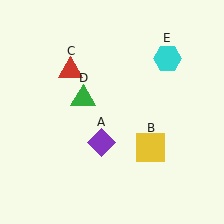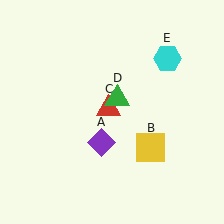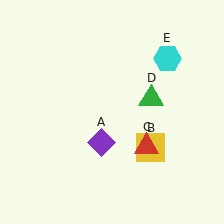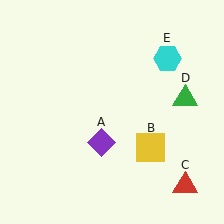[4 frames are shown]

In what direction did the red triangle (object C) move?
The red triangle (object C) moved down and to the right.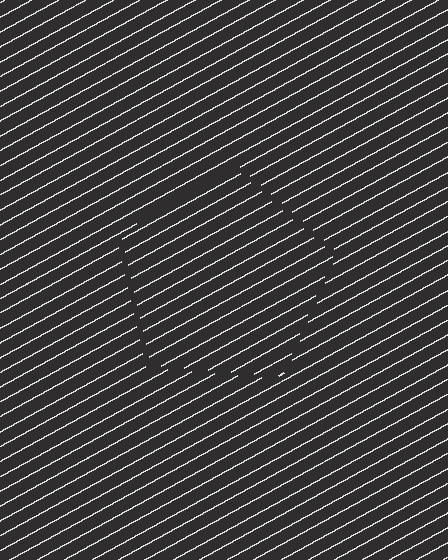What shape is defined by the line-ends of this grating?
An illusory pentagon. The interior of the shape contains the same grating, shifted by half a period — the contour is defined by the phase discontinuity where line-ends from the inner and outer gratings abut.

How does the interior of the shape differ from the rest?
The interior of the shape contains the same grating, shifted by half a period — the contour is defined by the phase discontinuity where line-ends from the inner and outer gratings abut.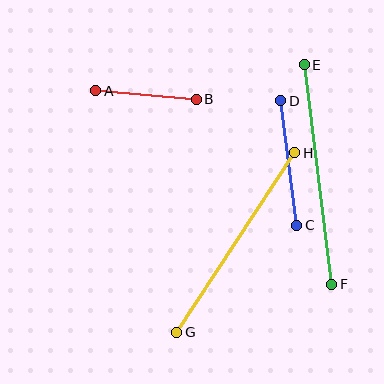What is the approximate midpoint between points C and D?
The midpoint is at approximately (289, 163) pixels.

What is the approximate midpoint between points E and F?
The midpoint is at approximately (318, 175) pixels.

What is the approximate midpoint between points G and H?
The midpoint is at approximately (236, 243) pixels.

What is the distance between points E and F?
The distance is approximately 221 pixels.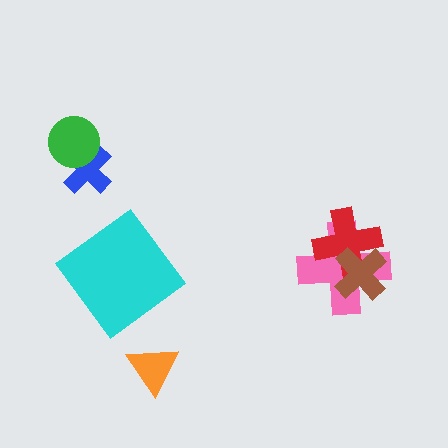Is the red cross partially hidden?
Yes, it is partially covered by another shape.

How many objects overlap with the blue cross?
1 object overlaps with the blue cross.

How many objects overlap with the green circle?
1 object overlaps with the green circle.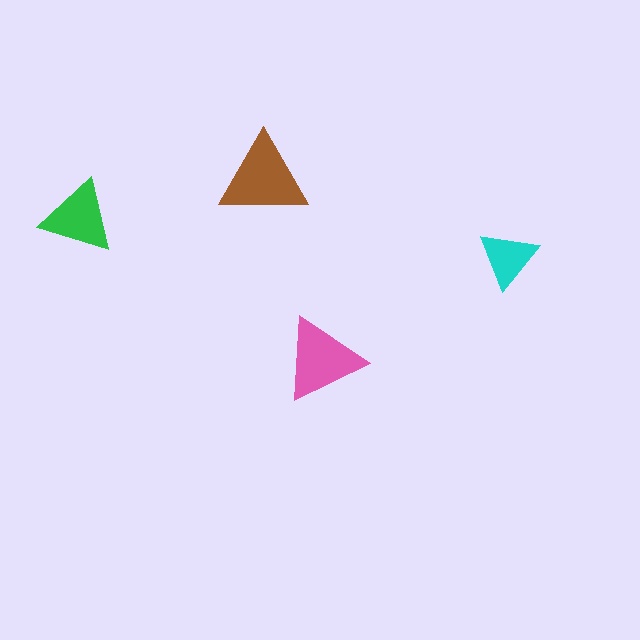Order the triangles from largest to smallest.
the brown one, the pink one, the green one, the cyan one.